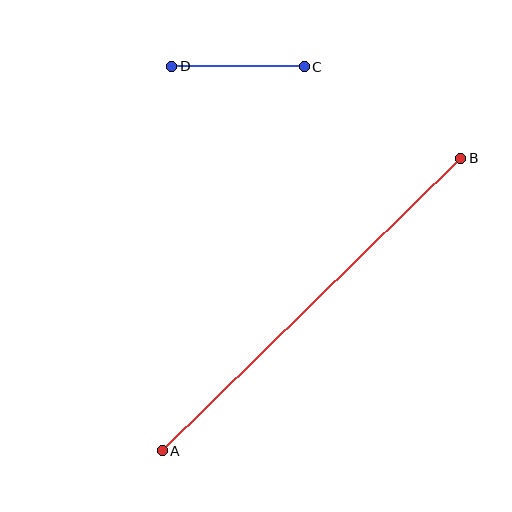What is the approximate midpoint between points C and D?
The midpoint is at approximately (238, 67) pixels.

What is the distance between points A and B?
The distance is approximately 418 pixels.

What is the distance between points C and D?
The distance is approximately 133 pixels.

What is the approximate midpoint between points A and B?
The midpoint is at approximately (311, 304) pixels.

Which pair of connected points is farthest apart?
Points A and B are farthest apart.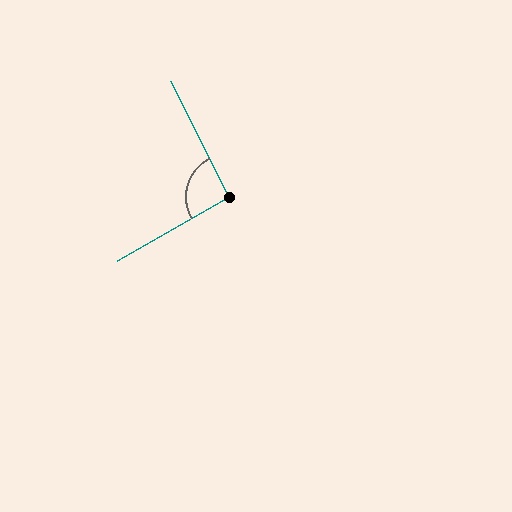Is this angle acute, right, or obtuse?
It is approximately a right angle.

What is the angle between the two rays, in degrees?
Approximately 93 degrees.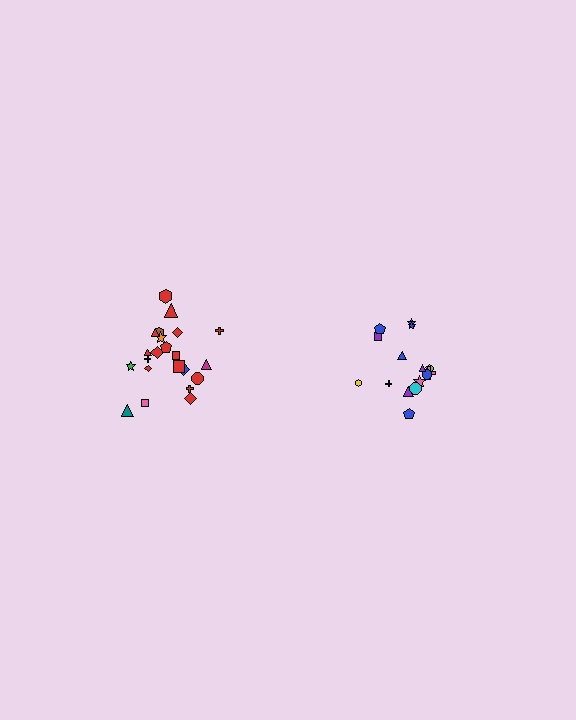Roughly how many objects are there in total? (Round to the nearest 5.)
Roughly 35 objects in total.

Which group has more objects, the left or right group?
The left group.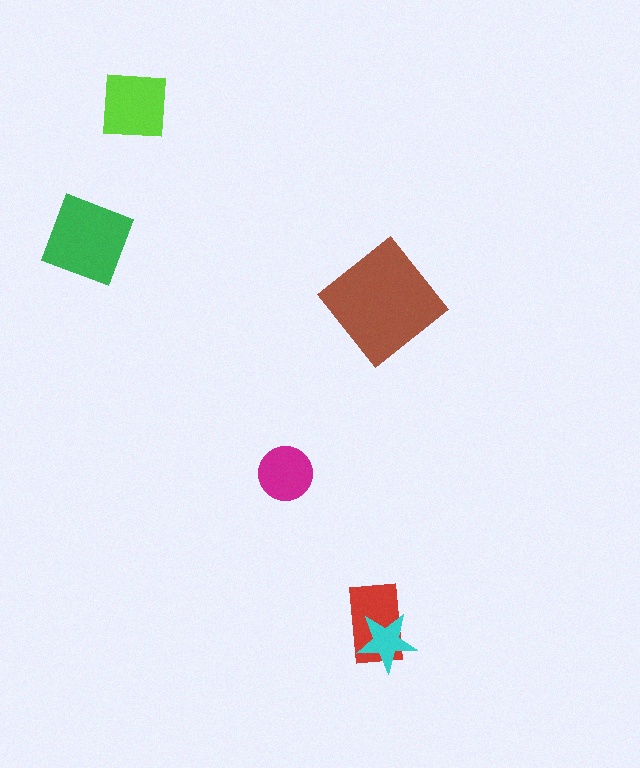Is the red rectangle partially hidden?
Yes, it is partially covered by another shape.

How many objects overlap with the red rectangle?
1 object overlaps with the red rectangle.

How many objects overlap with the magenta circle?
0 objects overlap with the magenta circle.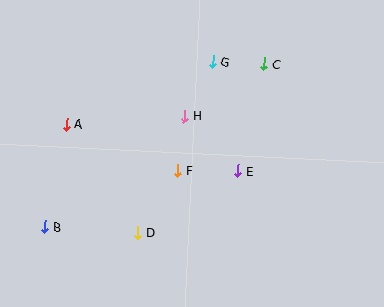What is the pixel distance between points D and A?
The distance between D and A is 130 pixels.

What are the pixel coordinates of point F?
Point F is at (178, 171).